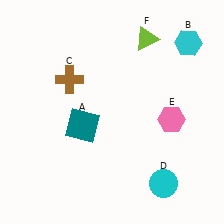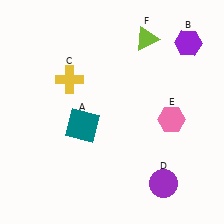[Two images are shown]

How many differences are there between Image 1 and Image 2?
There are 3 differences between the two images.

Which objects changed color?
B changed from cyan to purple. C changed from brown to yellow. D changed from cyan to purple.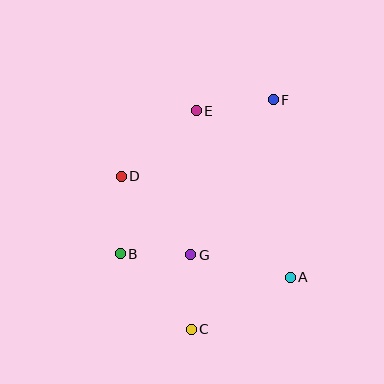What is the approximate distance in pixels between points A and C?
The distance between A and C is approximately 113 pixels.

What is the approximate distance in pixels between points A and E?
The distance between A and E is approximately 191 pixels.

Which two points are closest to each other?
Points B and G are closest to each other.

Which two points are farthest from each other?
Points C and F are farthest from each other.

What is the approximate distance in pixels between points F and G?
The distance between F and G is approximately 175 pixels.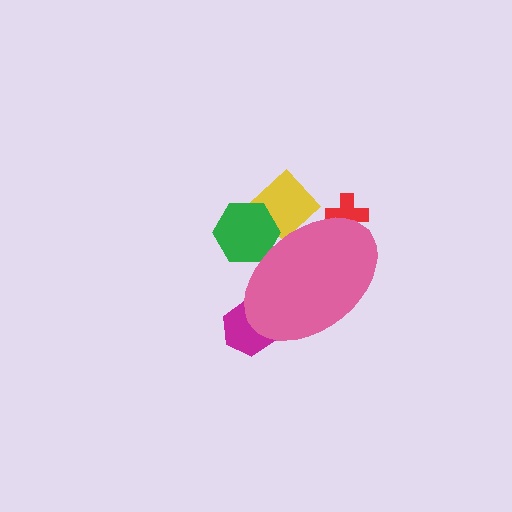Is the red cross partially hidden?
Yes, the red cross is partially hidden behind the pink ellipse.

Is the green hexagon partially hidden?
Yes, the green hexagon is partially hidden behind the pink ellipse.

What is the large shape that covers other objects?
A pink ellipse.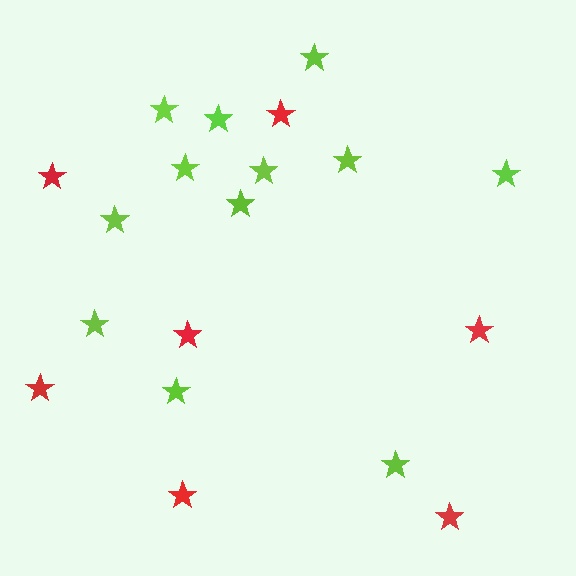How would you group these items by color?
There are 2 groups: one group of lime stars (12) and one group of red stars (7).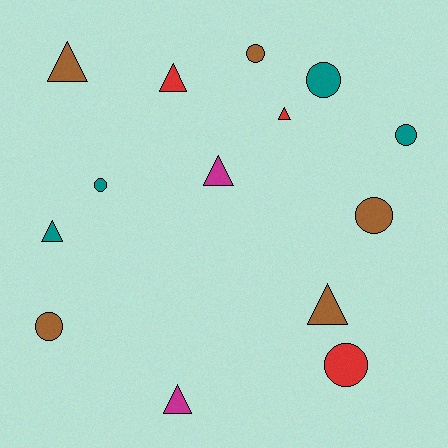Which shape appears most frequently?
Triangle, with 7 objects.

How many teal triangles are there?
There is 1 teal triangle.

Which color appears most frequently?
Brown, with 5 objects.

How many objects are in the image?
There are 14 objects.